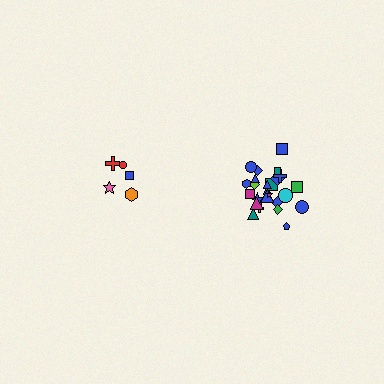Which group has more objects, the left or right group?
The right group.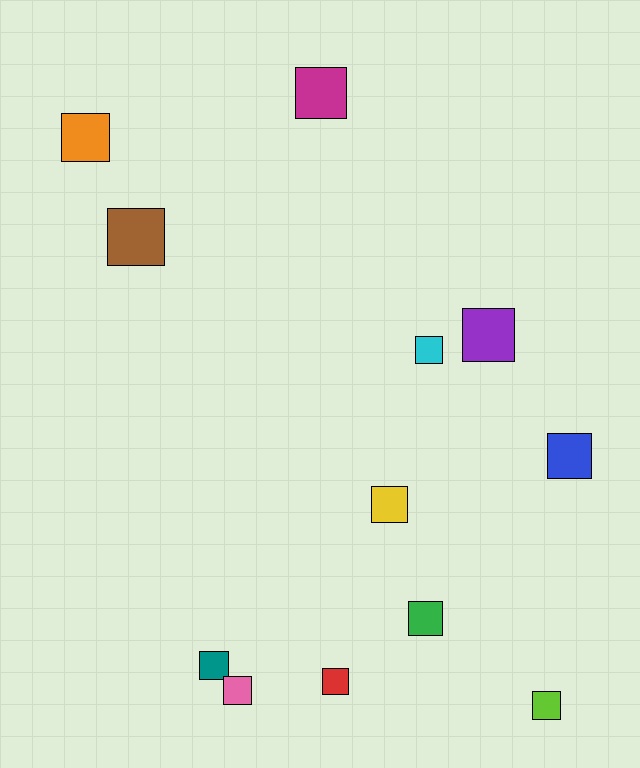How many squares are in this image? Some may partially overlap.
There are 12 squares.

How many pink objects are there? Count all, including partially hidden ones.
There is 1 pink object.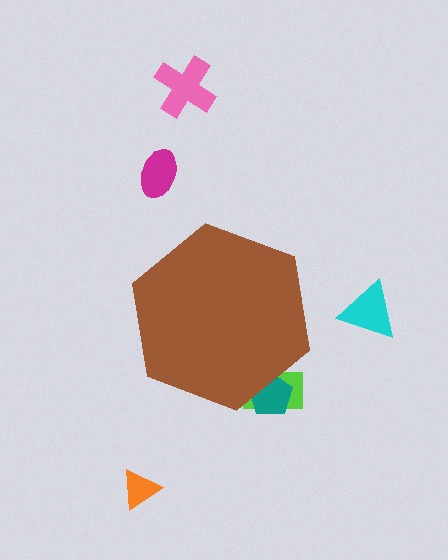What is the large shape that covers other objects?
A brown hexagon.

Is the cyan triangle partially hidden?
No, the cyan triangle is fully visible.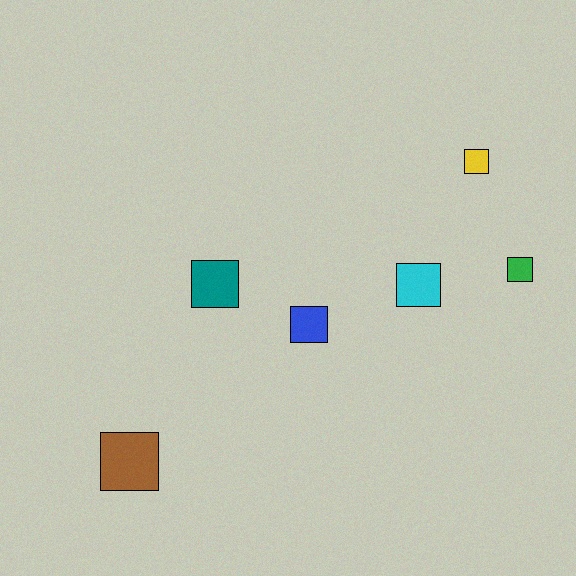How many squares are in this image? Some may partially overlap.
There are 6 squares.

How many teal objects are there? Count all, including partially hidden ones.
There is 1 teal object.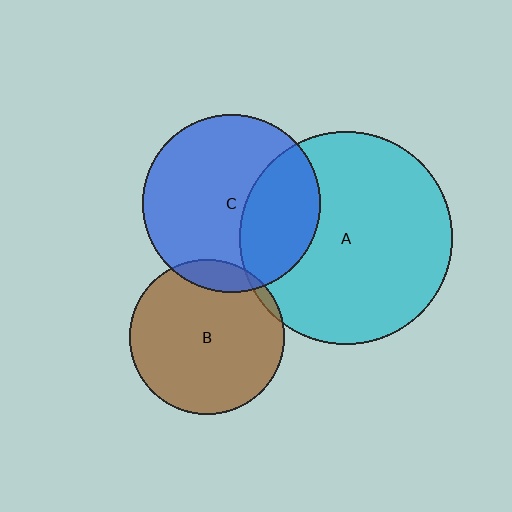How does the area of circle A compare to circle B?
Approximately 1.9 times.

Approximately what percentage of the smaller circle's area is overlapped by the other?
Approximately 35%.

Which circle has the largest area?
Circle A (cyan).